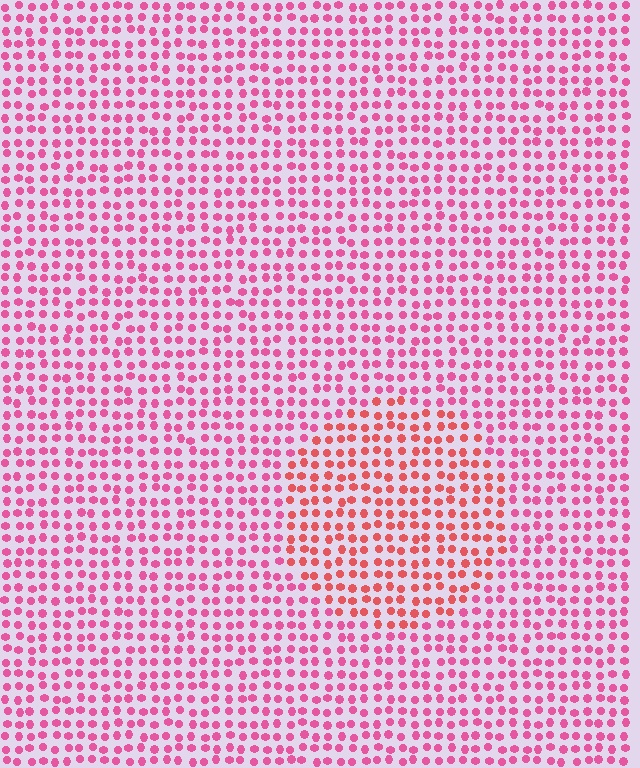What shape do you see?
I see a circle.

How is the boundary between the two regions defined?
The boundary is defined purely by a slight shift in hue (about 28 degrees). Spacing, size, and orientation are identical on both sides.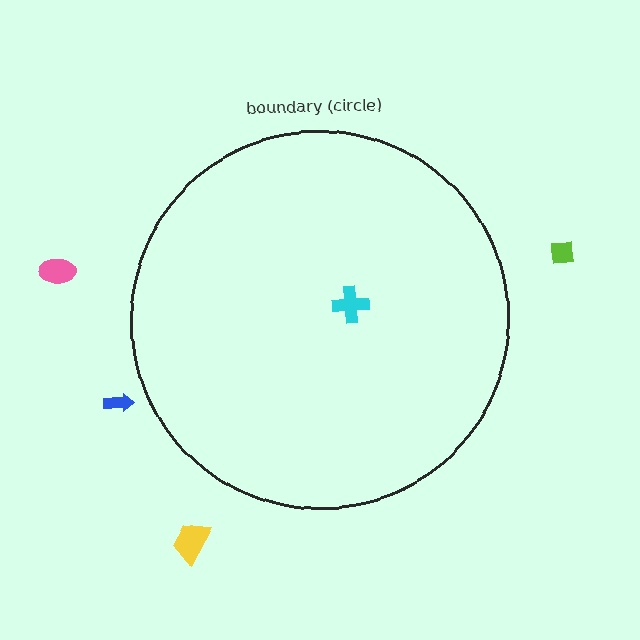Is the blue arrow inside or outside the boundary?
Outside.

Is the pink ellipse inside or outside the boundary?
Outside.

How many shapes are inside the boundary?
1 inside, 4 outside.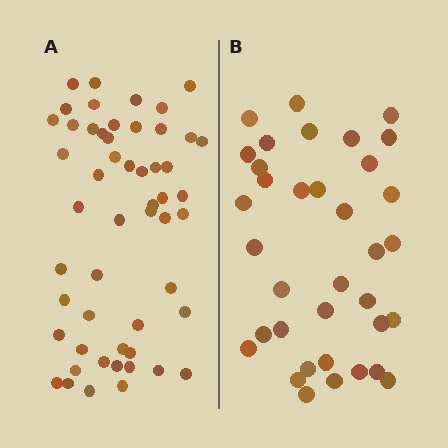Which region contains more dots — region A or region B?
Region A (the left region) has more dots.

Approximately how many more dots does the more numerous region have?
Region A has approximately 15 more dots than region B.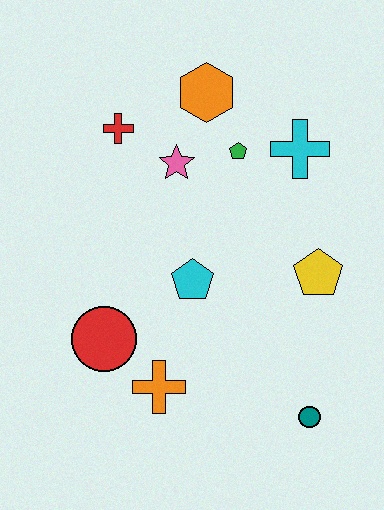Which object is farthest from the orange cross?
The orange hexagon is farthest from the orange cross.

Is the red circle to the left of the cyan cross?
Yes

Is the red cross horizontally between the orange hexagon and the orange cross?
No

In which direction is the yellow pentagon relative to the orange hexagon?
The yellow pentagon is below the orange hexagon.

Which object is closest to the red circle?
The orange cross is closest to the red circle.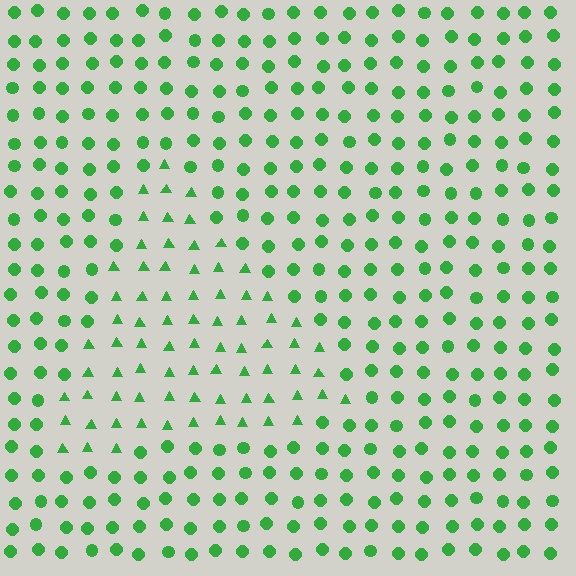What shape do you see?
I see a triangle.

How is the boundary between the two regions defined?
The boundary is defined by a change in element shape: triangles inside vs. circles outside. All elements share the same color and spacing.